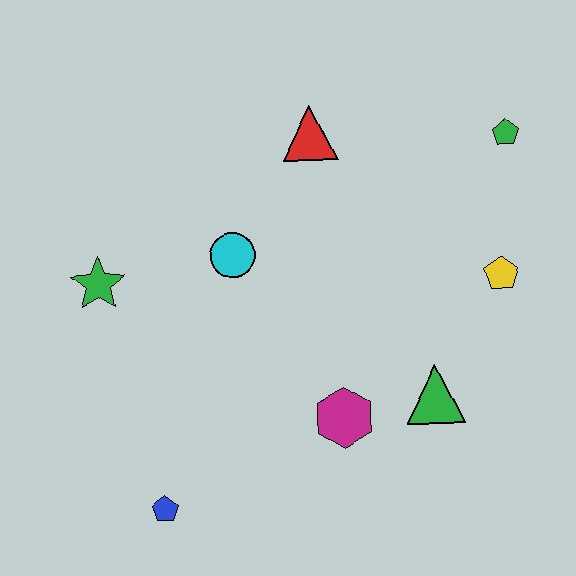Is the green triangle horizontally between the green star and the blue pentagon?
No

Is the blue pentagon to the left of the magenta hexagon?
Yes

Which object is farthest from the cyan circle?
The green pentagon is farthest from the cyan circle.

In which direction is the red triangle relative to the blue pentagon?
The red triangle is above the blue pentagon.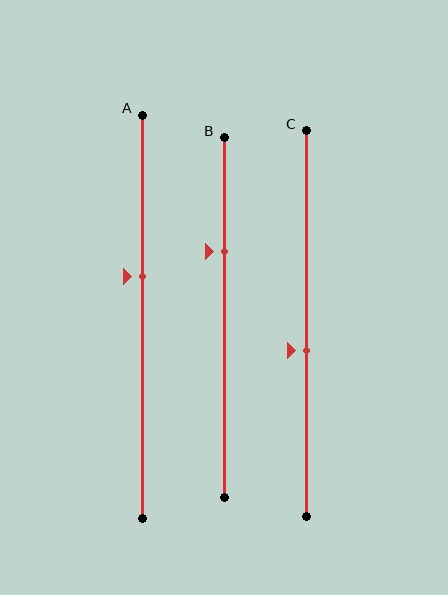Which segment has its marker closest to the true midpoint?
Segment C has its marker closest to the true midpoint.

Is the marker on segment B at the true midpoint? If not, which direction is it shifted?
No, the marker on segment B is shifted upward by about 18% of the segment length.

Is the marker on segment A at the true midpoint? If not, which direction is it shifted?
No, the marker on segment A is shifted upward by about 10% of the segment length.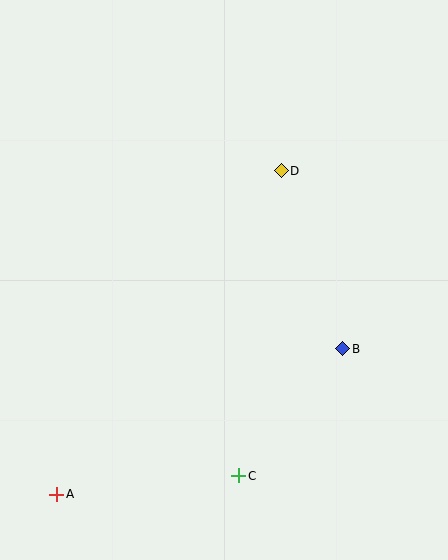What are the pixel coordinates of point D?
Point D is at (281, 171).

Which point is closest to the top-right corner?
Point D is closest to the top-right corner.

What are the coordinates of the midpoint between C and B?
The midpoint between C and B is at (291, 412).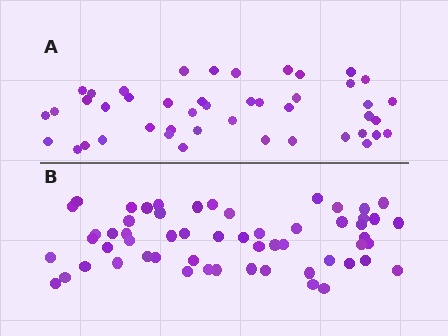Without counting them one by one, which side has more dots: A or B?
Region B (the bottom region) has more dots.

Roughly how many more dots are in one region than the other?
Region B has roughly 12 or so more dots than region A.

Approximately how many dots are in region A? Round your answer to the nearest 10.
About 40 dots. (The exact count is 45, which rounds to 40.)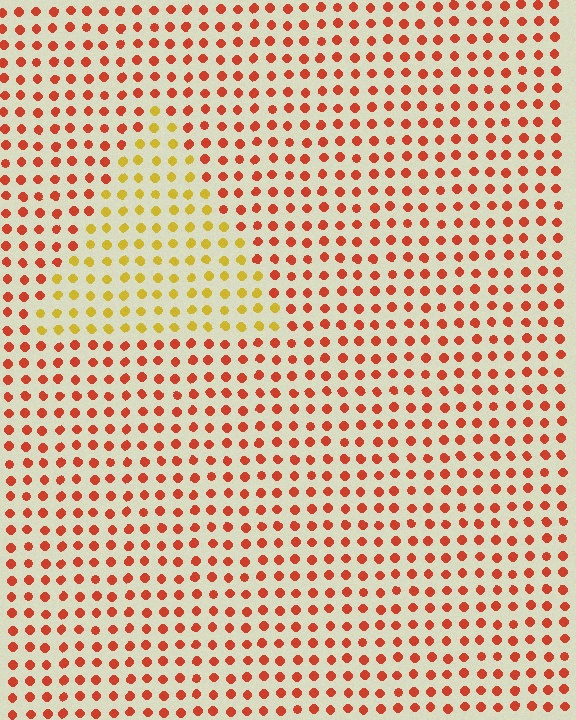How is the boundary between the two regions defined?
The boundary is defined purely by a slight shift in hue (about 45 degrees). Spacing, size, and orientation are identical on both sides.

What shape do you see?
I see a triangle.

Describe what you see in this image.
The image is filled with small red elements in a uniform arrangement. A triangle-shaped region is visible where the elements are tinted to a slightly different hue, forming a subtle color boundary.